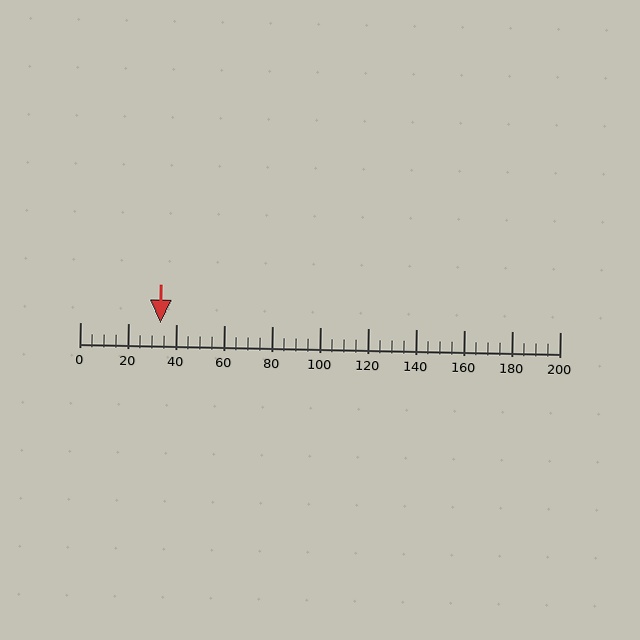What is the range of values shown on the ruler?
The ruler shows values from 0 to 200.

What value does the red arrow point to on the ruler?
The red arrow points to approximately 34.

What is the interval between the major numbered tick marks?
The major tick marks are spaced 20 units apart.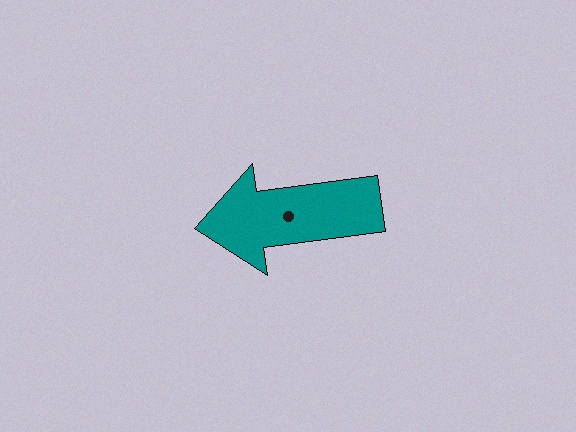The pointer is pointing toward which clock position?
Roughly 9 o'clock.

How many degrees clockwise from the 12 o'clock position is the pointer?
Approximately 262 degrees.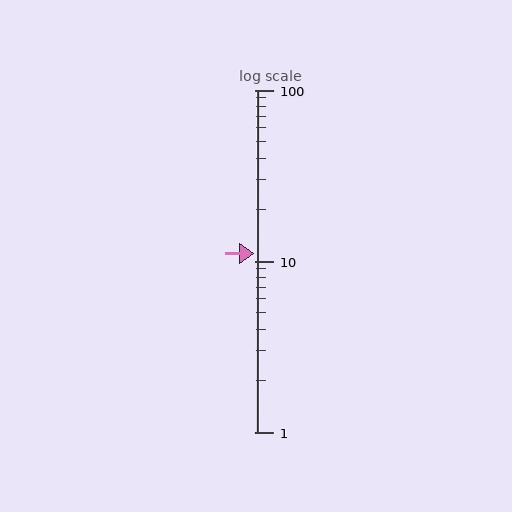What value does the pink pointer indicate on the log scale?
The pointer indicates approximately 11.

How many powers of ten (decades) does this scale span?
The scale spans 2 decades, from 1 to 100.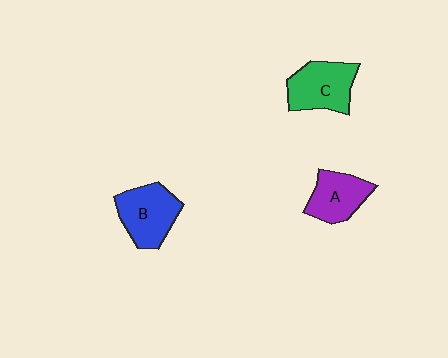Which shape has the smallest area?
Shape A (purple).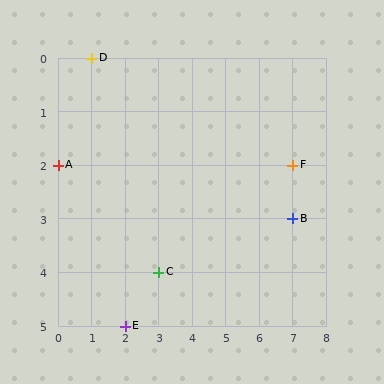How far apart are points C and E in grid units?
Points C and E are 1 column and 1 row apart (about 1.4 grid units diagonally).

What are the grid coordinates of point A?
Point A is at grid coordinates (0, 2).